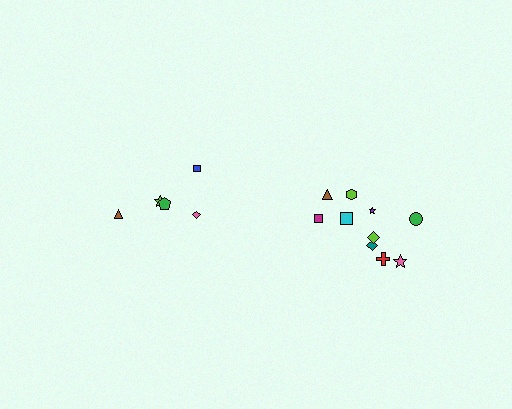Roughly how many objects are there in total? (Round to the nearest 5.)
Roughly 15 objects in total.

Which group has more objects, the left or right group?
The right group.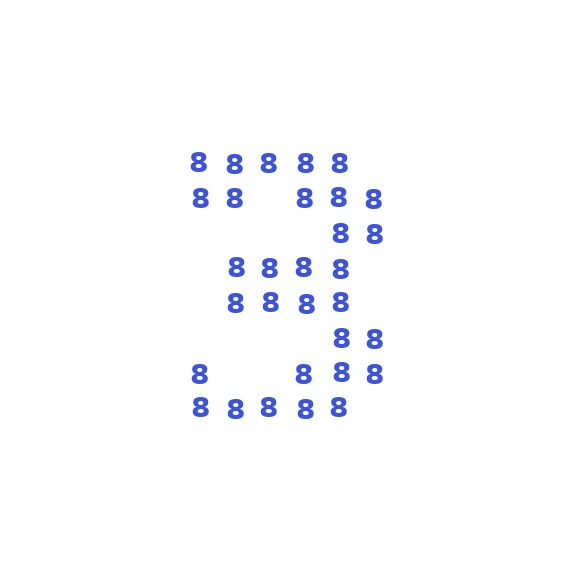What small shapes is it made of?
It is made of small digit 8's.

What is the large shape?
The large shape is the digit 3.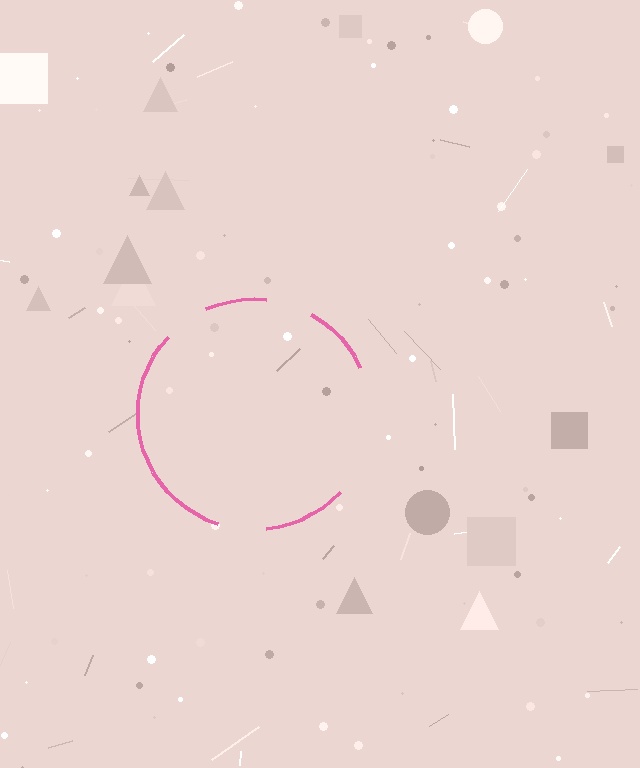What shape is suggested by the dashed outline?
The dashed outline suggests a circle.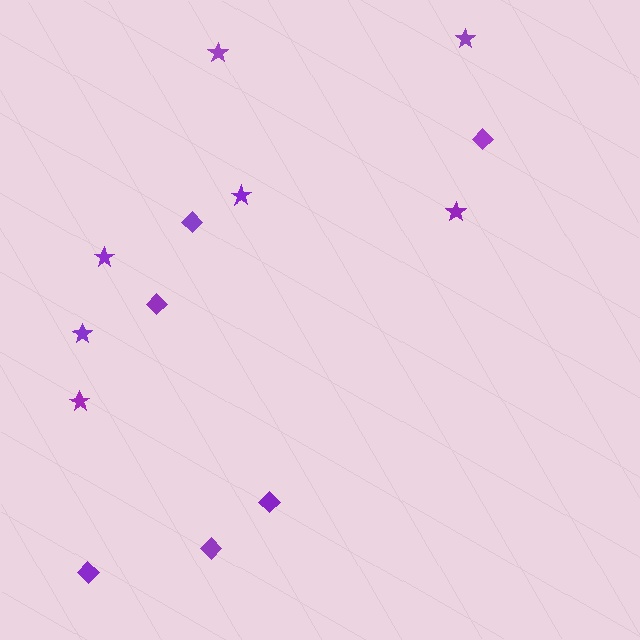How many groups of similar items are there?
There are 2 groups: one group of stars (7) and one group of diamonds (6).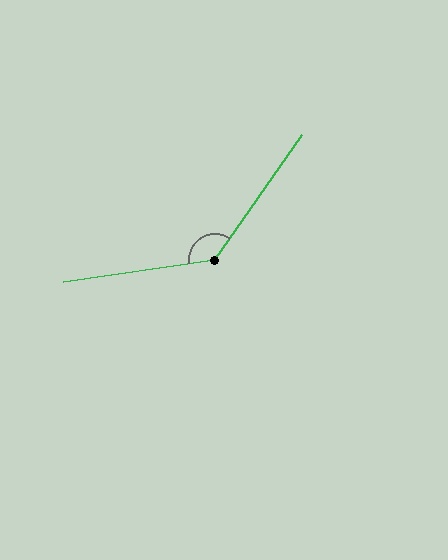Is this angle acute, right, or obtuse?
It is obtuse.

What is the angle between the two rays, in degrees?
Approximately 133 degrees.